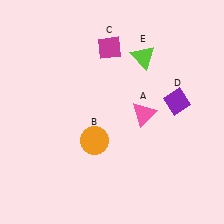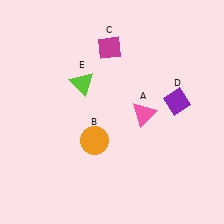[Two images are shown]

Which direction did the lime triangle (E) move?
The lime triangle (E) moved left.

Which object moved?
The lime triangle (E) moved left.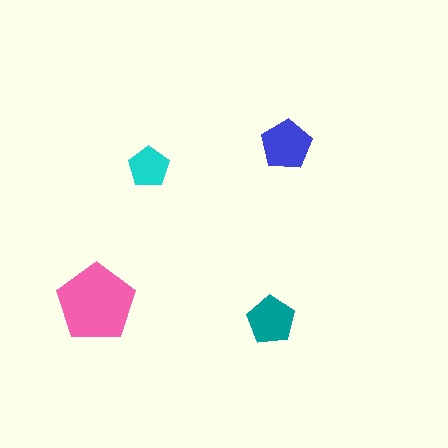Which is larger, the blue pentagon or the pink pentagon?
The pink one.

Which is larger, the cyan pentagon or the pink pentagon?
The pink one.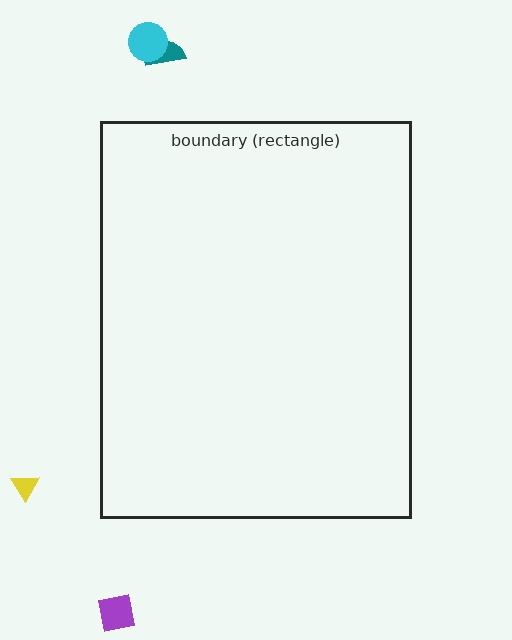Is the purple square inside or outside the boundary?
Outside.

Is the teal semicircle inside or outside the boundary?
Outside.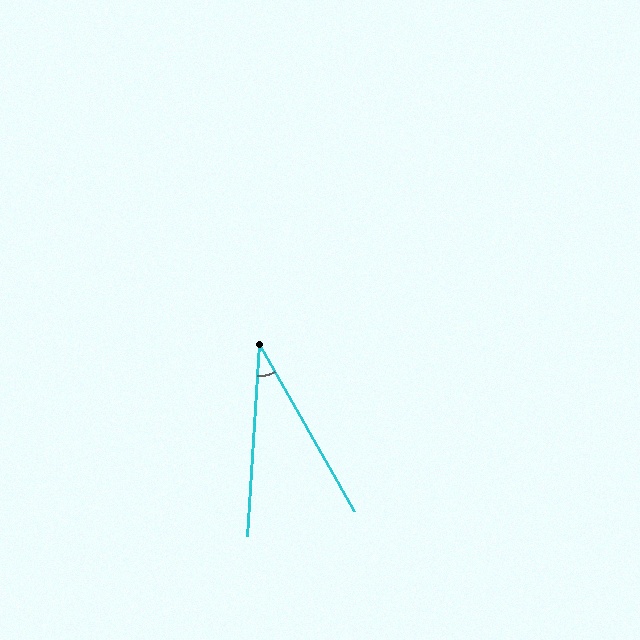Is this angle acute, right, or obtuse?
It is acute.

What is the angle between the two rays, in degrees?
Approximately 33 degrees.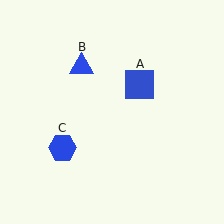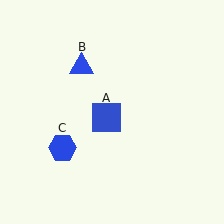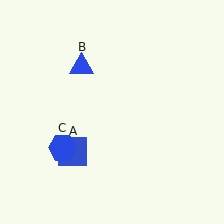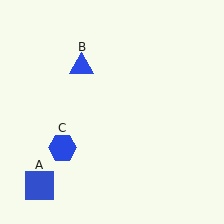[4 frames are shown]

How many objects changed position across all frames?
1 object changed position: blue square (object A).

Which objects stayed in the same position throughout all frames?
Blue triangle (object B) and blue hexagon (object C) remained stationary.